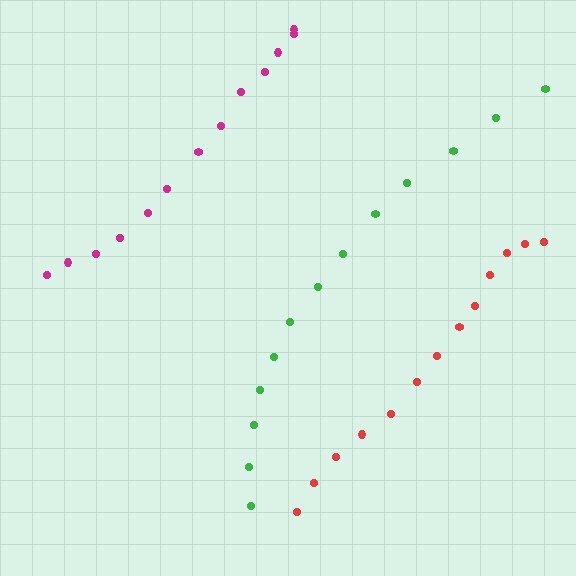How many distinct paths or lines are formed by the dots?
There are 3 distinct paths.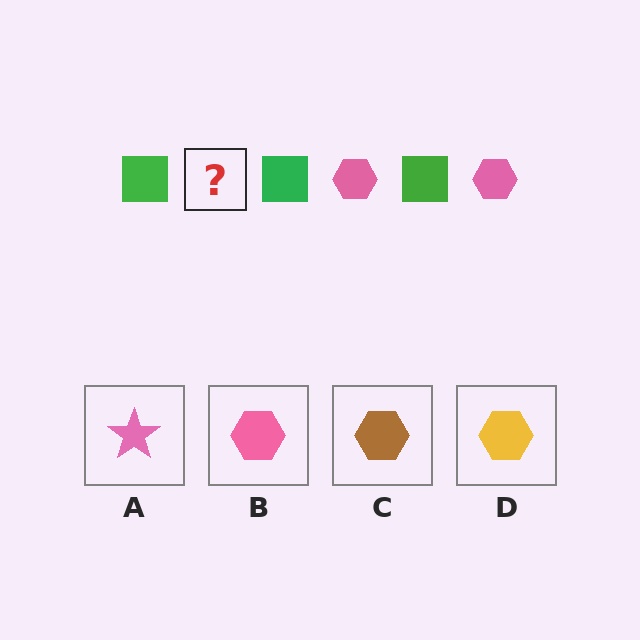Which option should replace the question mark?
Option B.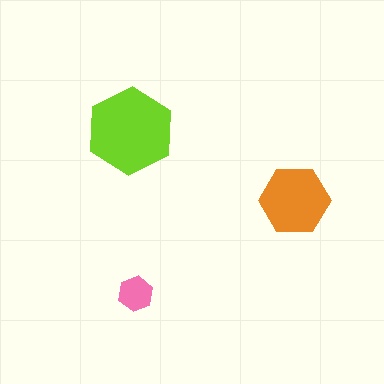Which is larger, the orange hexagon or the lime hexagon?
The lime one.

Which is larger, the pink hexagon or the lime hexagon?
The lime one.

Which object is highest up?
The lime hexagon is topmost.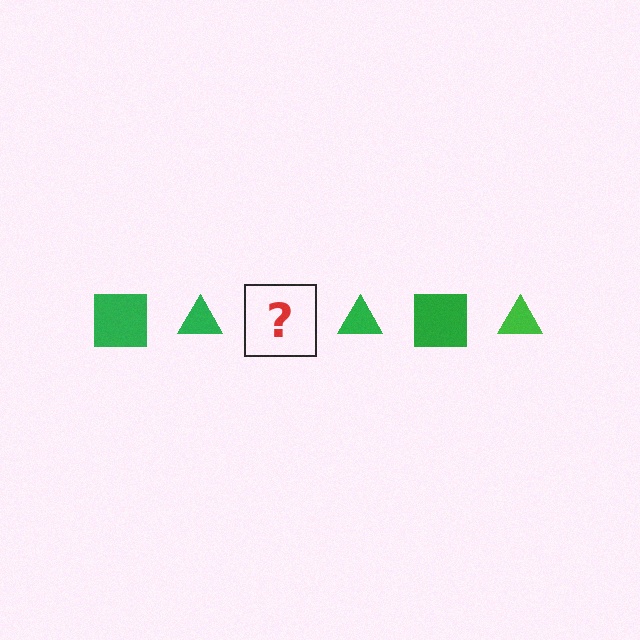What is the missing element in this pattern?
The missing element is a green square.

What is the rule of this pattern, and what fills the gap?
The rule is that the pattern cycles through square, triangle shapes in green. The gap should be filled with a green square.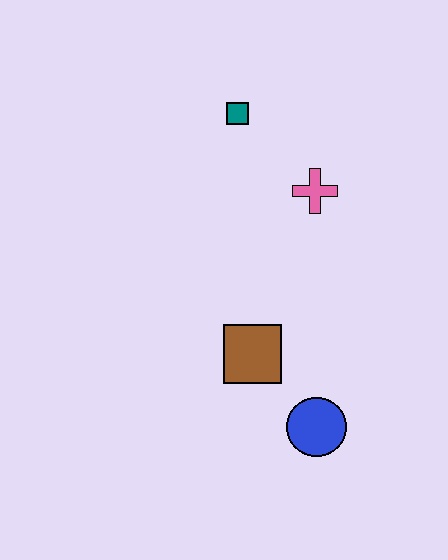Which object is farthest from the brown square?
The teal square is farthest from the brown square.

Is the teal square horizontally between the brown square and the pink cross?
No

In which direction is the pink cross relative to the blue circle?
The pink cross is above the blue circle.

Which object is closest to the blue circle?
The brown square is closest to the blue circle.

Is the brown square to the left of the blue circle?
Yes